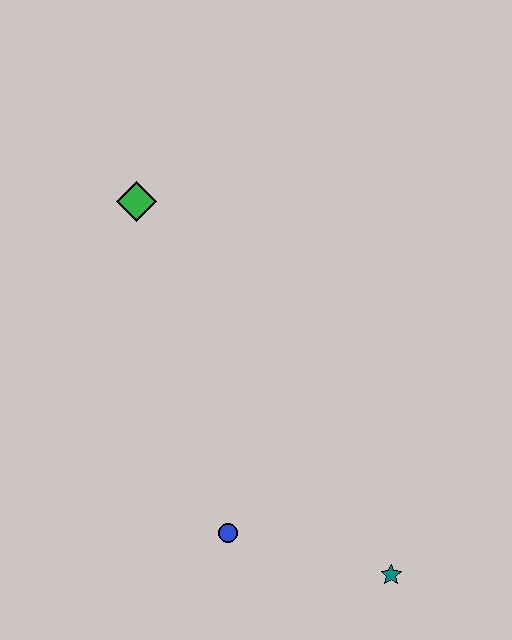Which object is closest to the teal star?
The blue circle is closest to the teal star.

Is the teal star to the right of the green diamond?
Yes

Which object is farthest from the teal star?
The green diamond is farthest from the teal star.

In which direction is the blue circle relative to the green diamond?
The blue circle is below the green diamond.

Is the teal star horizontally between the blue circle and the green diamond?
No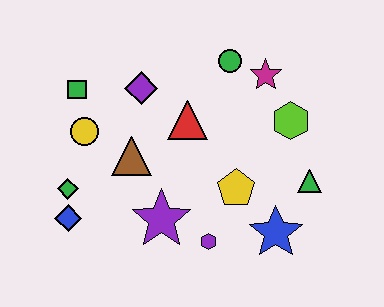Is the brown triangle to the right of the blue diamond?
Yes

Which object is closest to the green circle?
The magenta star is closest to the green circle.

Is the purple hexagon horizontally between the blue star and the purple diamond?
Yes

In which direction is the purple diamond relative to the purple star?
The purple diamond is above the purple star.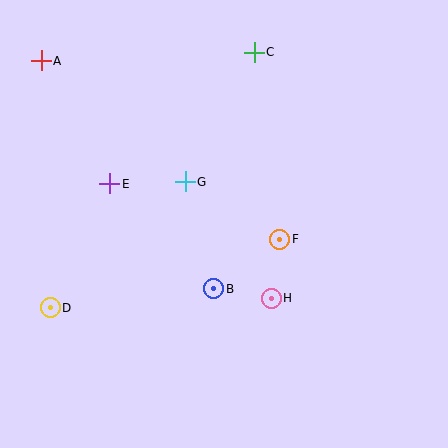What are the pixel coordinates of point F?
Point F is at (280, 239).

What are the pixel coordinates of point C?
Point C is at (254, 52).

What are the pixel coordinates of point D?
Point D is at (50, 308).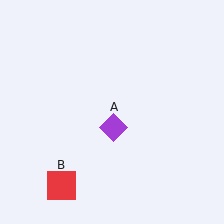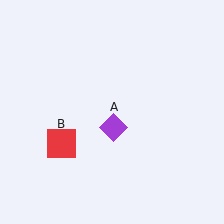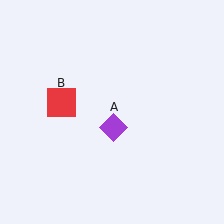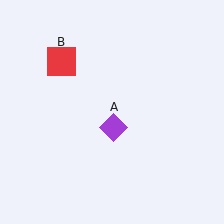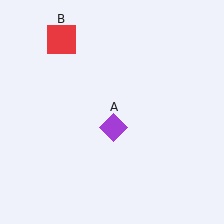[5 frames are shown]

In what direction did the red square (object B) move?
The red square (object B) moved up.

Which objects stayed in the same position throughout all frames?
Purple diamond (object A) remained stationary.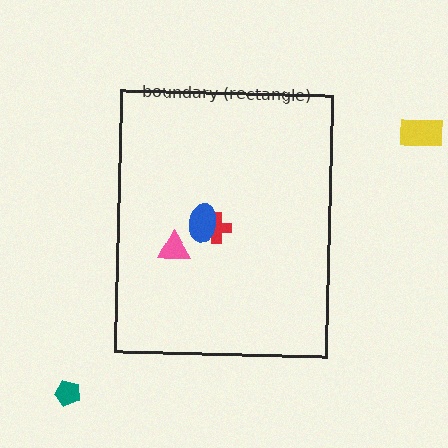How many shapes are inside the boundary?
3 inside, 2 outside.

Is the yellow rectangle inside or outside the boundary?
Outside.